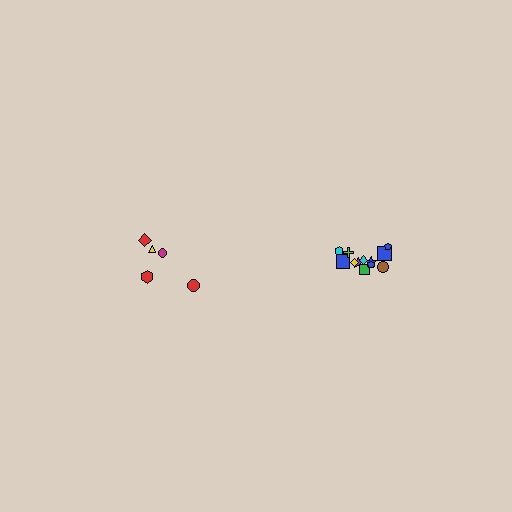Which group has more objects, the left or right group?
The right group.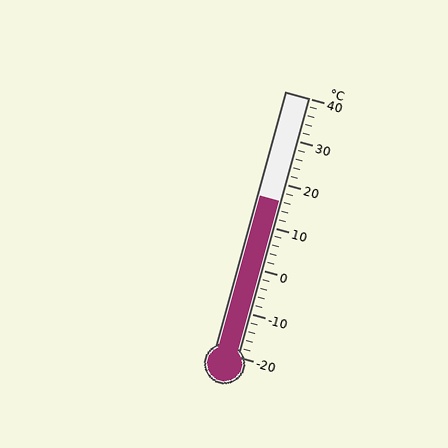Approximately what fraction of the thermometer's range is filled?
The thermometer is filled to approximately 60% of its range.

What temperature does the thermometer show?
The thermometer shows approximately 16°C.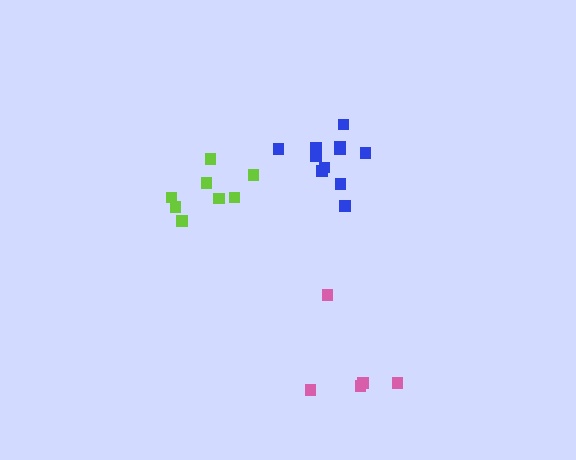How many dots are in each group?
Group 1: 5 dots, Group 2: 11 dots, Group 3: 8 dots (24 total).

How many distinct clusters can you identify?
There are 3 distinct clusters.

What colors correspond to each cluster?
The clusters are colored: pink, blue, lime.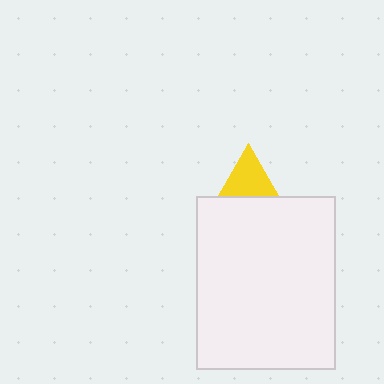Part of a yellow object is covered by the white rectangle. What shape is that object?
It is a triangle.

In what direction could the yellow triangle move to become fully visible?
The yellow triangle could move up. That would shift it out from behind the white rectangle entirely.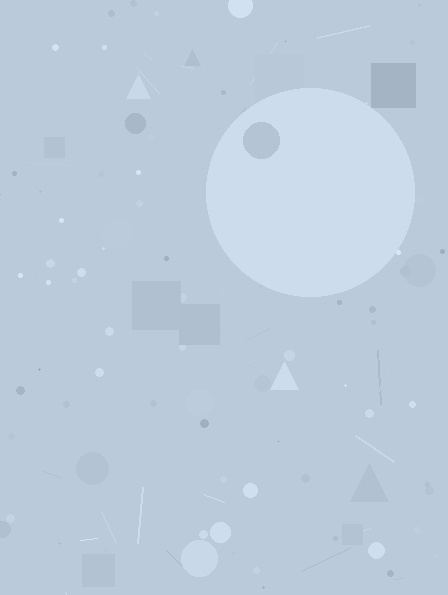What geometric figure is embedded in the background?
A circle is embedded in the background.